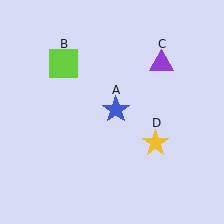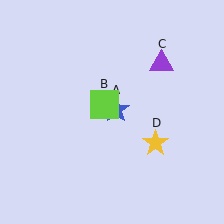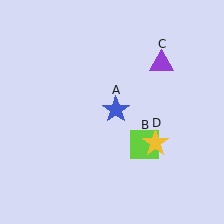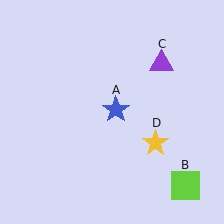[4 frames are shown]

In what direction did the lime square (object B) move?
The lime square (object B) moved down and to the right.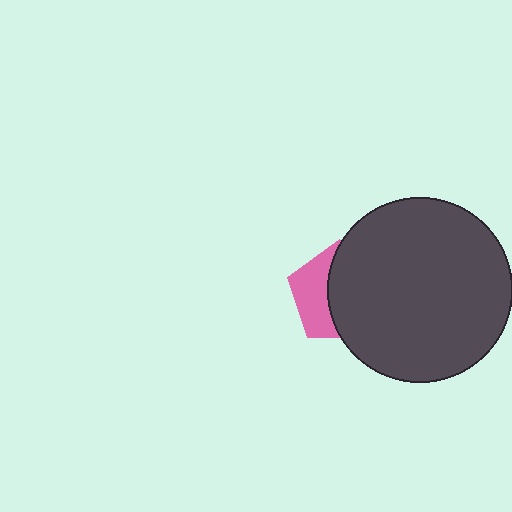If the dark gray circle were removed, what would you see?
You would see the complete pink pentagon.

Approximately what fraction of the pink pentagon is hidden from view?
Roughly 61% of the pink pentagon is hidden behind the dark gray circle.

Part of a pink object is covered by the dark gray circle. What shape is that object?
It is a pentagon.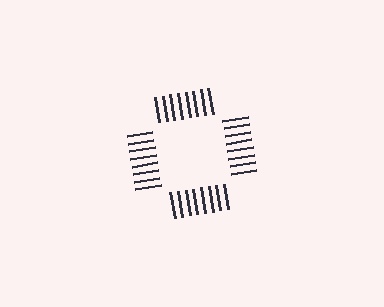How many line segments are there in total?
32 — 8 along each of the 4 edges.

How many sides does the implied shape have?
4 sides — the line-ends trace a square.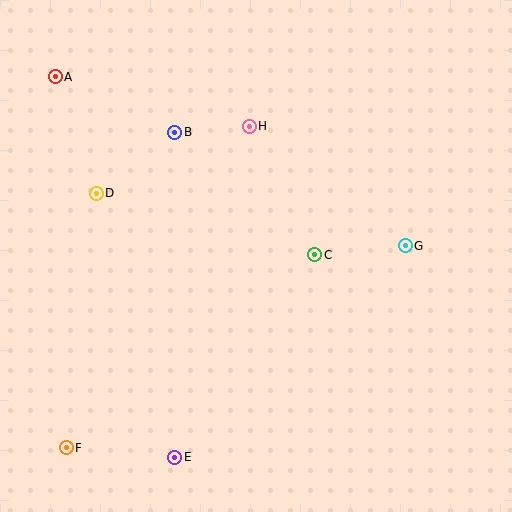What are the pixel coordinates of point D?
Point D is at (96, 193).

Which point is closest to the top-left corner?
Point A is closest to the top-left corner.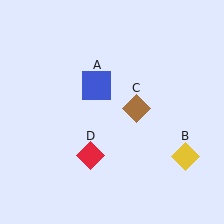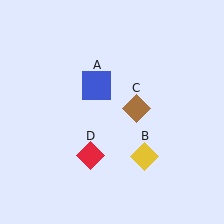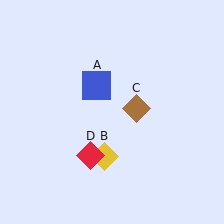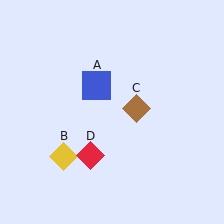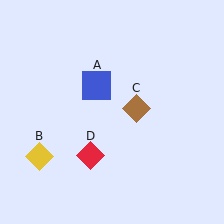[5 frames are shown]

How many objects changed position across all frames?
1 object changed position: yellow diamond (object B).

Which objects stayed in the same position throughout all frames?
Blue square (object A) and brown diamond (object C) and red diamond (object D) remained stationary.